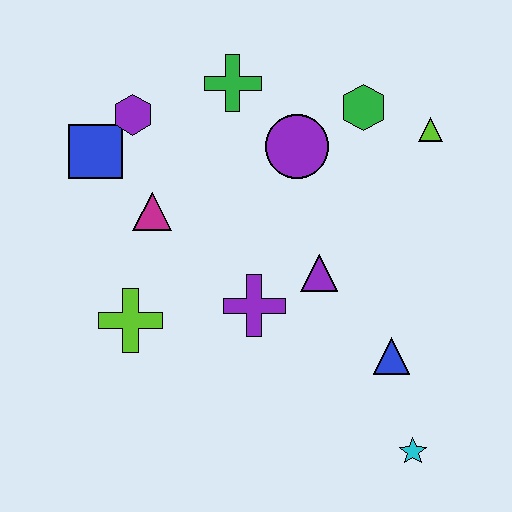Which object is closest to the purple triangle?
The purple cross is closest to the purple triangle.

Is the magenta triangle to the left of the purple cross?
Yes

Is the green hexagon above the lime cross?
Yes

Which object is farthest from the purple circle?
The cyan star is farthest from the purple circle.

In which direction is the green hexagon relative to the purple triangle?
The green hexagon is above the purple triangle.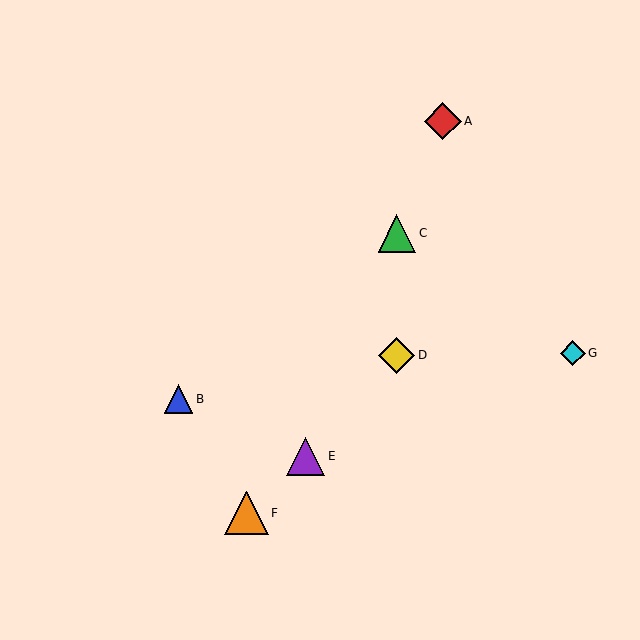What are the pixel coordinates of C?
Object C is at (397, 233).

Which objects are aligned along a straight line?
Objects A, C, E are aligned along a straight line.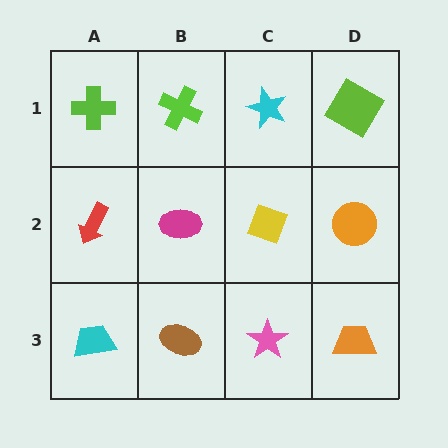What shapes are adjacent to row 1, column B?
A magenta ellipse (row 2, column B), a lime cross (row 1, column A), a cyan star (row 1, column C).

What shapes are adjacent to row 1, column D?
An orange circle (row 2, column D), a cyan star (row 1, column C).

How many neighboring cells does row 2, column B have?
4.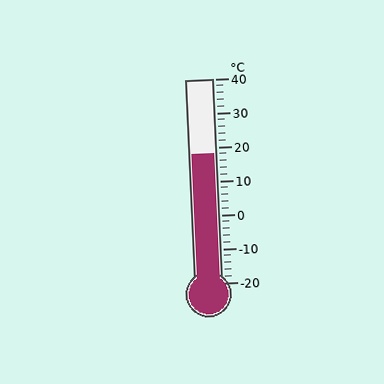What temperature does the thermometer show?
The thermometer shows approximately 18°C.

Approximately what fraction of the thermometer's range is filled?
The thermometer is filled to approximately 65% of its range.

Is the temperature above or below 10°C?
The temperature is above 10°C.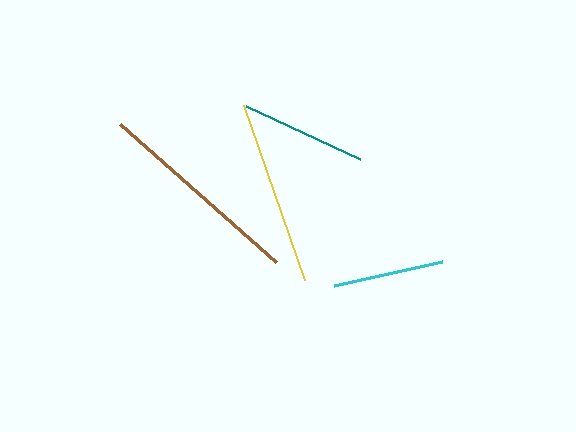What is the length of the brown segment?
The brown segment is approximately 209 pixels long.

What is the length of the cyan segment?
The cyan segment is approximately 111 pixels long.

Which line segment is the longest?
The brown line is the longest at approximately 209 pixels.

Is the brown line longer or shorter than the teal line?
The brown line is longer than the teal line.